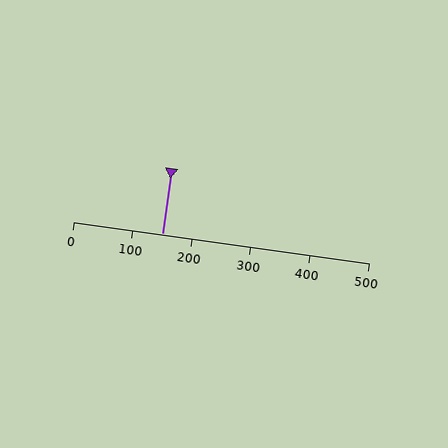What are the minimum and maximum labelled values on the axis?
The axis runs from 0 to 500.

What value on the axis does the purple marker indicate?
The marker indicates approximately 150.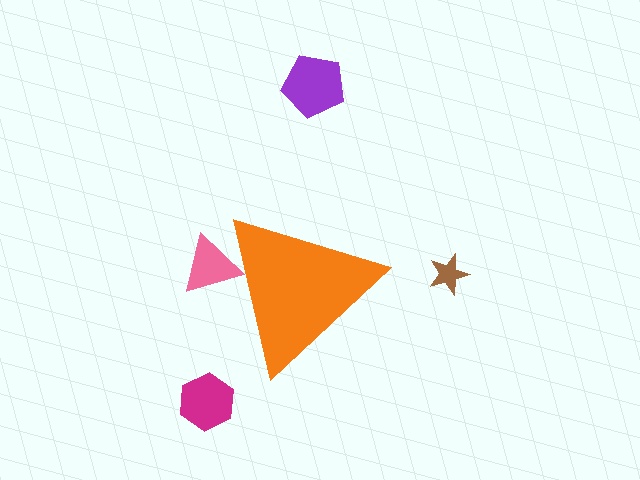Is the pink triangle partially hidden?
Yes, the pink triangle is partially hidden behind the orange triangle.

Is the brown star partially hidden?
No, the brown star is fully visible.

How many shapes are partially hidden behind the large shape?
1 shape is partially hidden.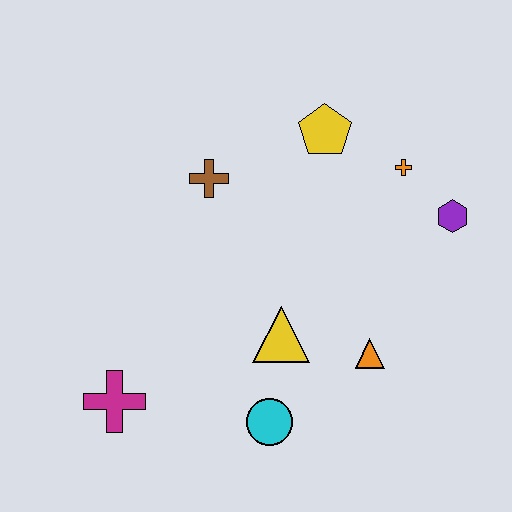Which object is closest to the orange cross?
The purple hexagon is closest to the orange cross.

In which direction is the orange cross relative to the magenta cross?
The orange cross is to the right of the magenta cross.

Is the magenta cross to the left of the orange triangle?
Yes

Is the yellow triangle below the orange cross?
Yes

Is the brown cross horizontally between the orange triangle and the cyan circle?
No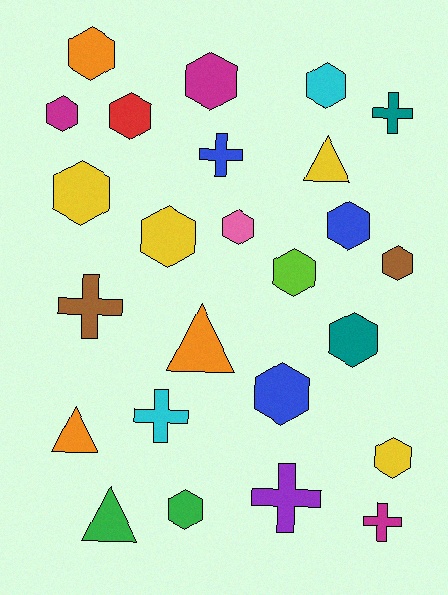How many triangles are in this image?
There are 4 triangles.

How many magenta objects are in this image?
There are 3 magenta objects.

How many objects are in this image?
There are 25 objects.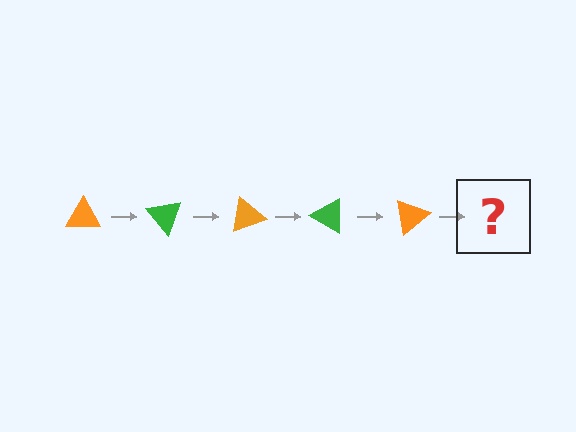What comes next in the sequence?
The next element should be a green triangle, rotated 250 degrees from the start.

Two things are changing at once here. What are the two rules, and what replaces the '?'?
The two rules are that it rotates 50 degrees each step and the color cycles through orange and green. The '?' should be a green triangle, rotated 250 degrees from the start.